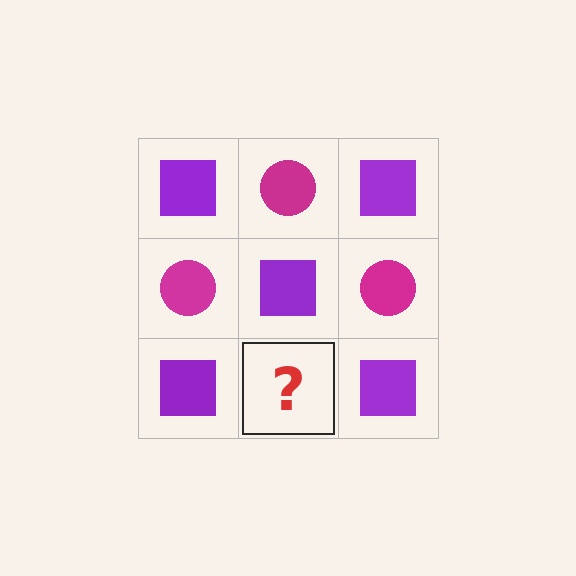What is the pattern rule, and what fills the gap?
The rule is that it alternates purple square and magenta circle in a checkerboard pattern. The gap should be filled with a magenta circle.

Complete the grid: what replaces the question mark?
The question mark should be replaced with a magenta circle.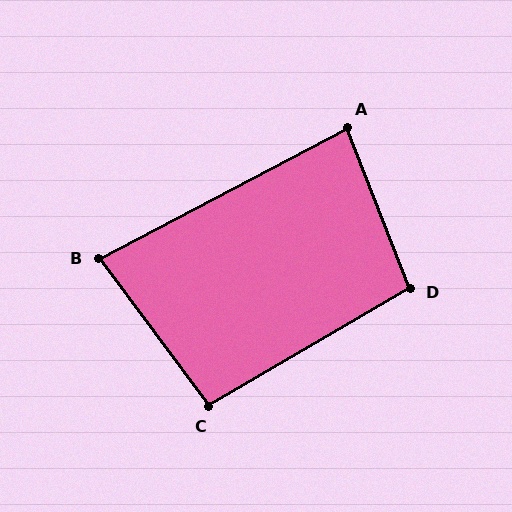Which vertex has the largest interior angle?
D, at approximately 99 degrees.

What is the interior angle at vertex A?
Approximately 84 degrees (acute).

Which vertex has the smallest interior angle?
B, at approximately 81 degrees.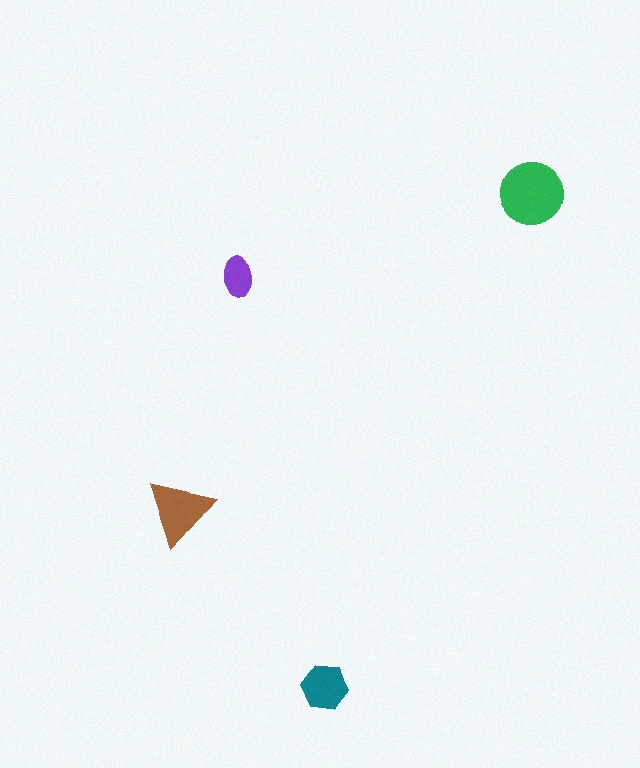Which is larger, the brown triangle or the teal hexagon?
The brown triangle.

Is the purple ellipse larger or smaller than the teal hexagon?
Smaller.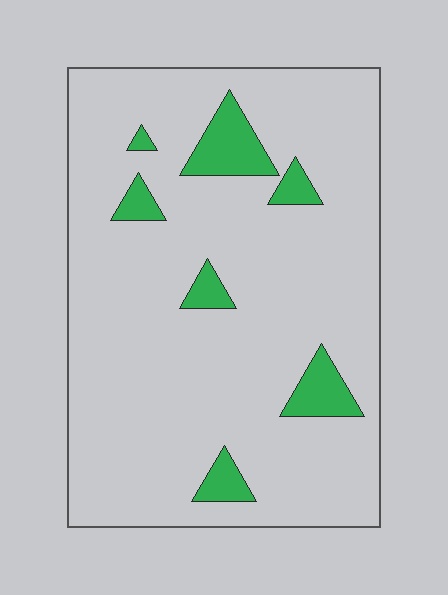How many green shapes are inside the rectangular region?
7.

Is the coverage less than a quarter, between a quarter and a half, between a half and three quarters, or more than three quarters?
Less than a quarter.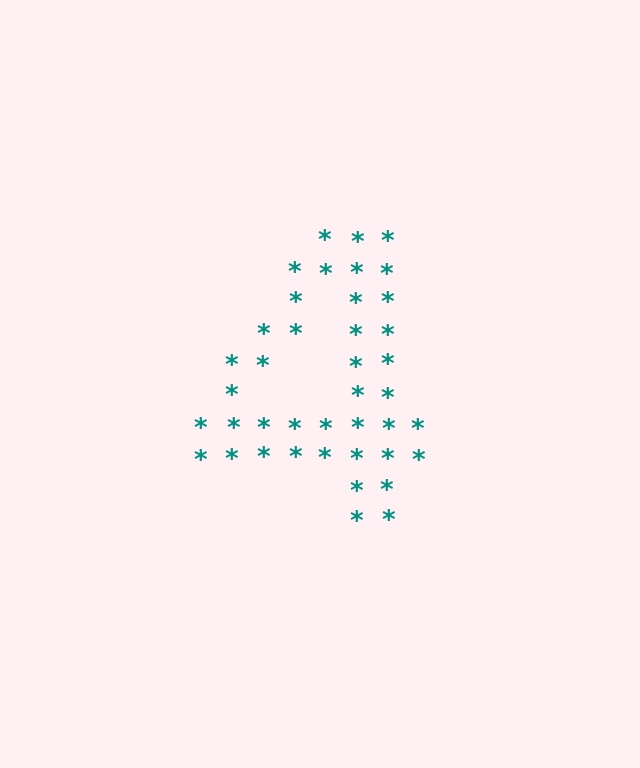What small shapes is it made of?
It is made of small asterisks.